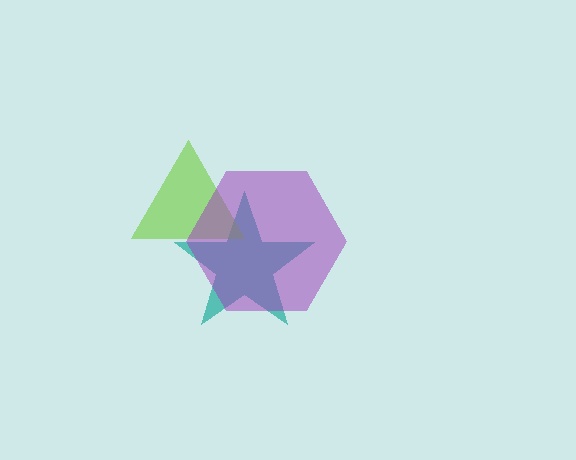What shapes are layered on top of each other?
The layered shapes are: a teal star, a lime triangle, a purple hexagon.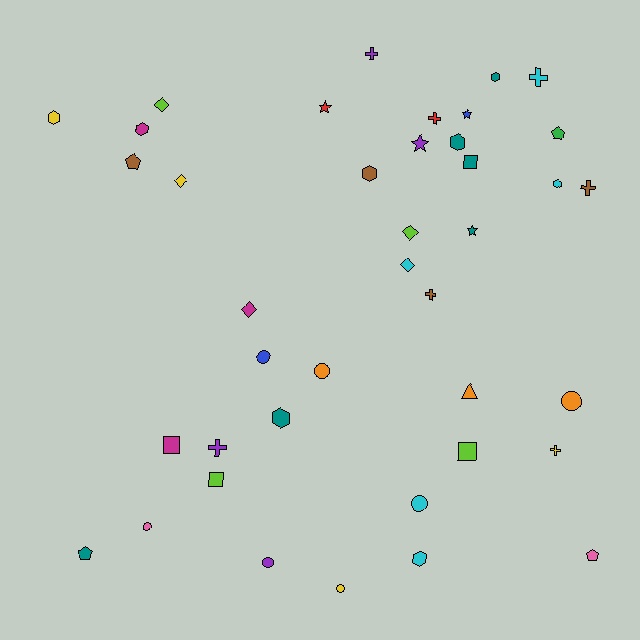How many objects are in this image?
There are 40 objects.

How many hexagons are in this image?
There are 8 hexagons.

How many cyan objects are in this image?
There are 5 cyan objects.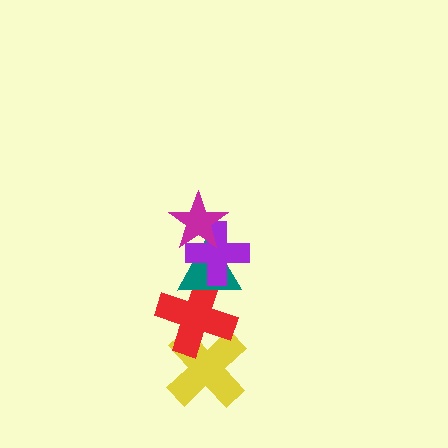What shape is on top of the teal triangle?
The purple cross is on top of the teal triangle.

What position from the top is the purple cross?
The purple cross is 2nd from the top.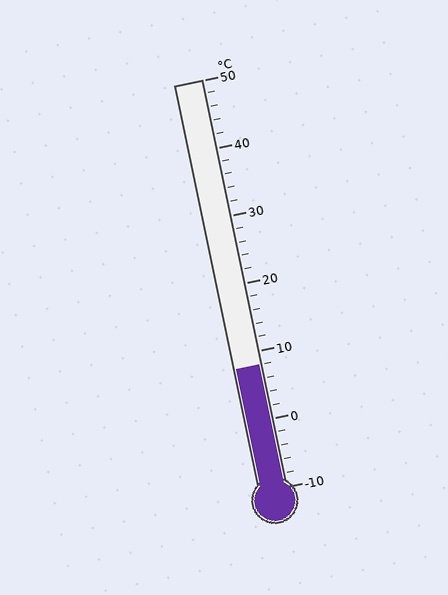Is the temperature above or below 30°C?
The temperature is below 30°C.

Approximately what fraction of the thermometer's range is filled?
The thermometer is filled to approximately 30% of its range.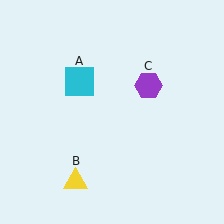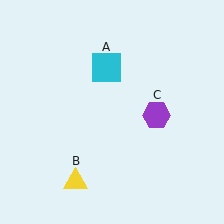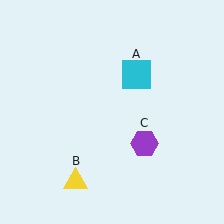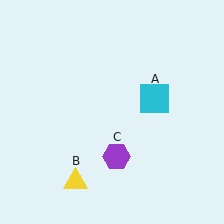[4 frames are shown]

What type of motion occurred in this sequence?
The cyan square (object A), purple hexagon (object C) rotated clockwise around the center of the scene.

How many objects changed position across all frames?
2 objects changed position: cyan square (object A), purple hexagon (object C).